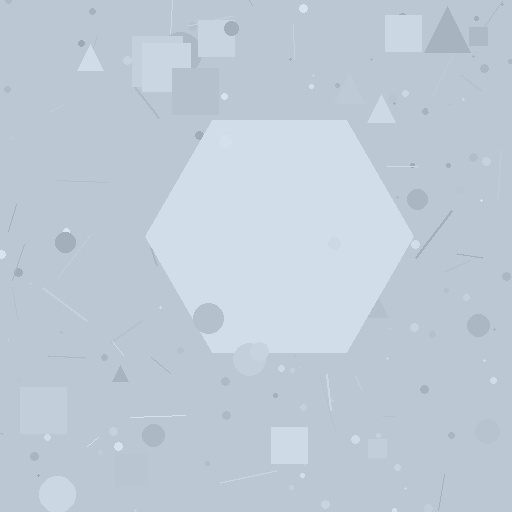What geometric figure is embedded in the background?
A hexagon is embedded in the background.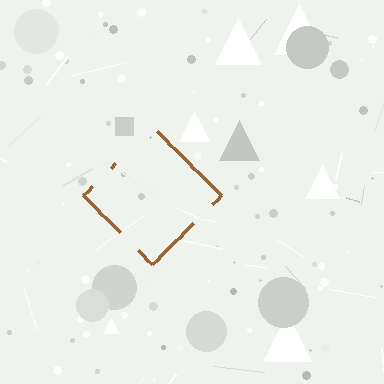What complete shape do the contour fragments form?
The contour fragments form a diamond.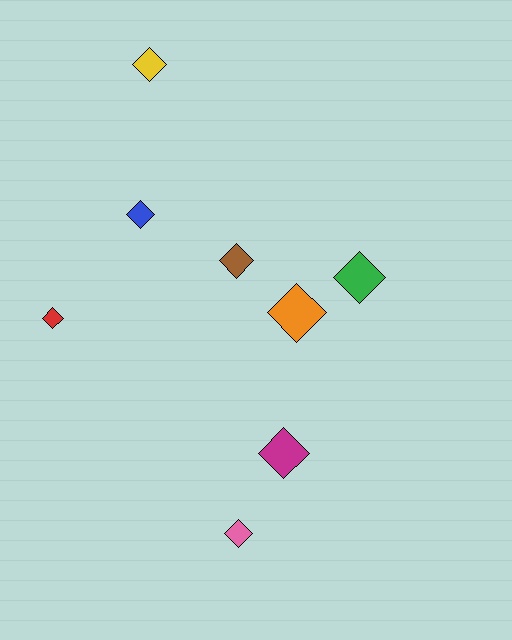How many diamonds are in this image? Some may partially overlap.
There are 8 diamonds.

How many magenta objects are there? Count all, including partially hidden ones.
There is 1 magenta object.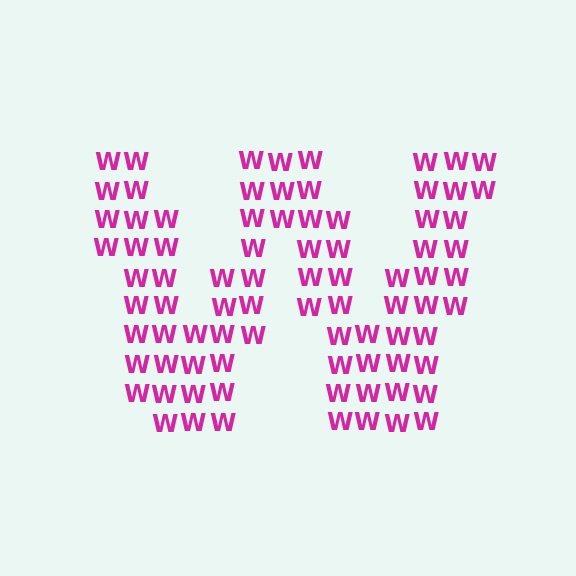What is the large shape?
The large shape is the letter W.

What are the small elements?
The small elements are letter W's.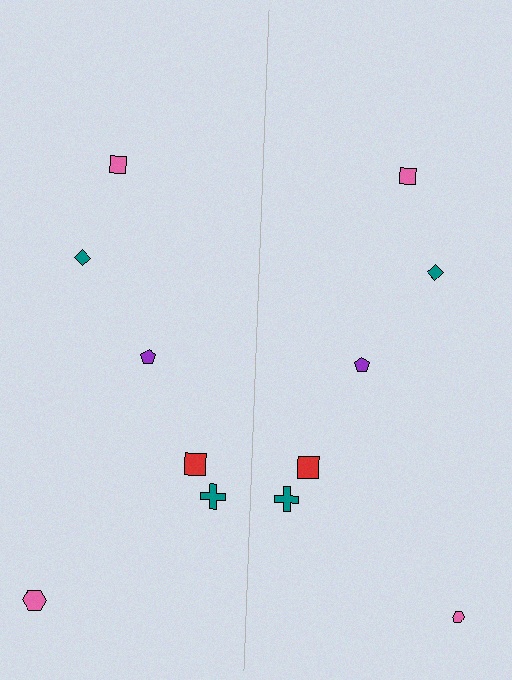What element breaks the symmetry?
The pink hexagon on the right side has a different size than its mirror counterpart.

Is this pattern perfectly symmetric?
No, the pattern is not perfectly symmetric. The pink hexagon on the right side has a different size than its mirror counterpart.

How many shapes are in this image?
There are 12 shapes in this image.